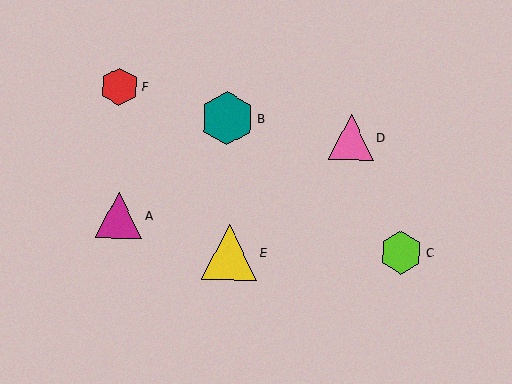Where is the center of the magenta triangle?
The center of the magenta triangle is at (119, 215).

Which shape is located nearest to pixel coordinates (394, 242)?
The lime hexagon (labeled C) at (401, 252) is nearest to that location.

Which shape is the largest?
The yellow triangle (labeled E) is the largest.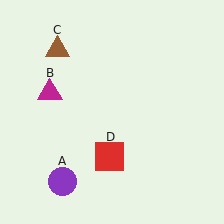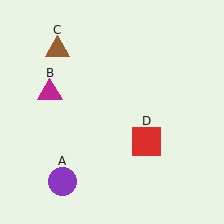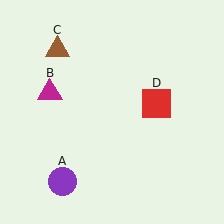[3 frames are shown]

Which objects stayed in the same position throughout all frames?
Purple circle (object A) and magenta triangle (object B) and brown triangle (object C) remained stationary.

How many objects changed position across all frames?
1 object changed position: red square (object D).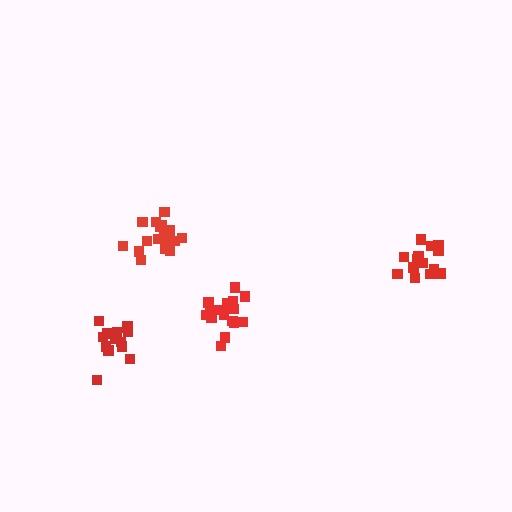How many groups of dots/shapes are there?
There are 4 groups.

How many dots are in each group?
Group 1: 15 dots, Group 2: 17 dots, Group 3: 14 dots, Group 4: 16 dots (62 total).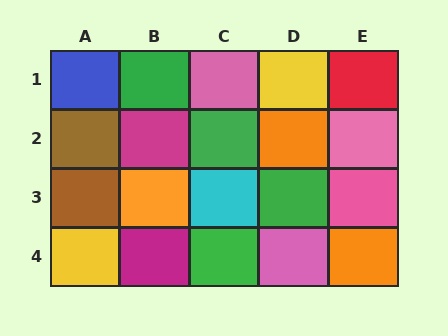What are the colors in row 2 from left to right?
Brown, magenta, green, orange, pink.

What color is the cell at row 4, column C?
Green.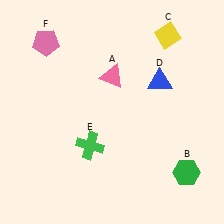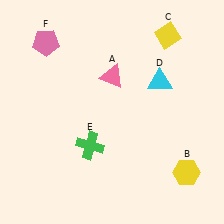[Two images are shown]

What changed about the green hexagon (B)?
In Image 1, B is green. In Image 2, it changed to yellow.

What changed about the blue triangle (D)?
In Image 1, D is blue. In Image 2, it changed to cyan.